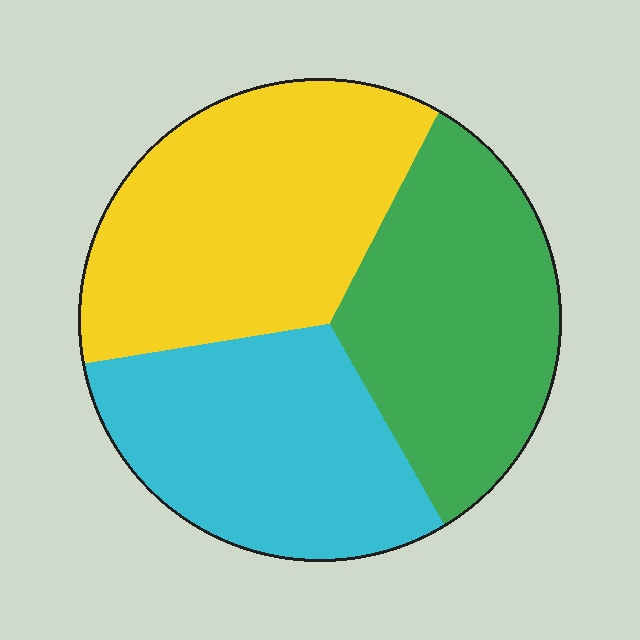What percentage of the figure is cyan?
Cyan takes up about one third (1/3) of the figure.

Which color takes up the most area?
Yellow, at roughly 35%.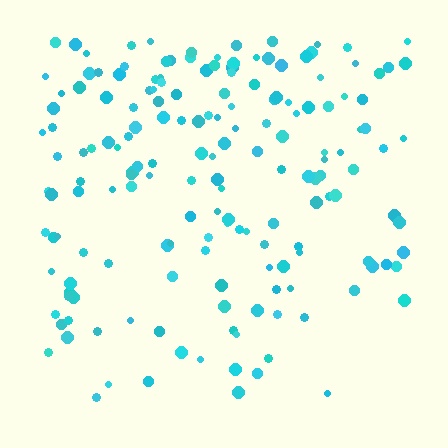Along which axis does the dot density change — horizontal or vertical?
Vertical.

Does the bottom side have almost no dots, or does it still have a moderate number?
Still a moderate number, just noticeably fewer than the top.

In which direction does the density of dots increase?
From bottom to top, with the top side densest.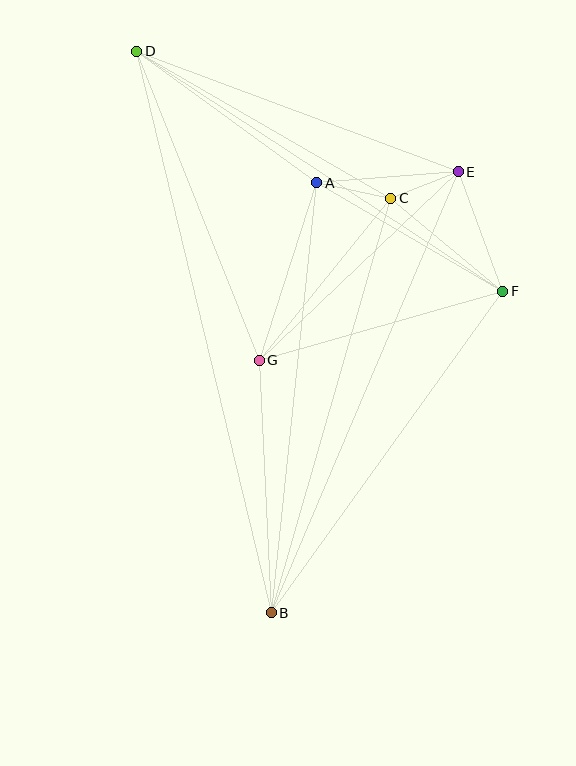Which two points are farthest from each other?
Points B and D are farthest from each other.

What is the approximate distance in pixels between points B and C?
The distance between B and C is approximately 432 pixels.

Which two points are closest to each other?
Points C and E are closest to each other.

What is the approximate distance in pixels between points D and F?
The distance between D and F is approximately 438 pixels.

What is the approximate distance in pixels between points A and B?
The distance between A and B is approximately 432 pixels.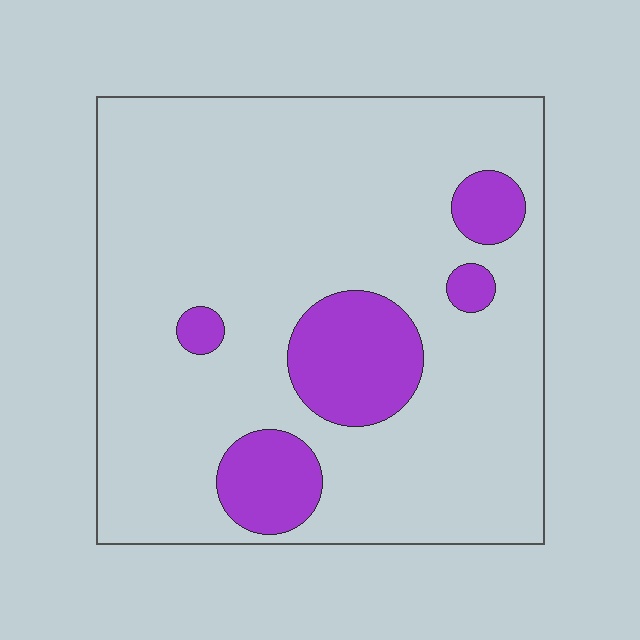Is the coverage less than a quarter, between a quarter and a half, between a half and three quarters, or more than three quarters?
Less than a quarter.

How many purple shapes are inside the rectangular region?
5.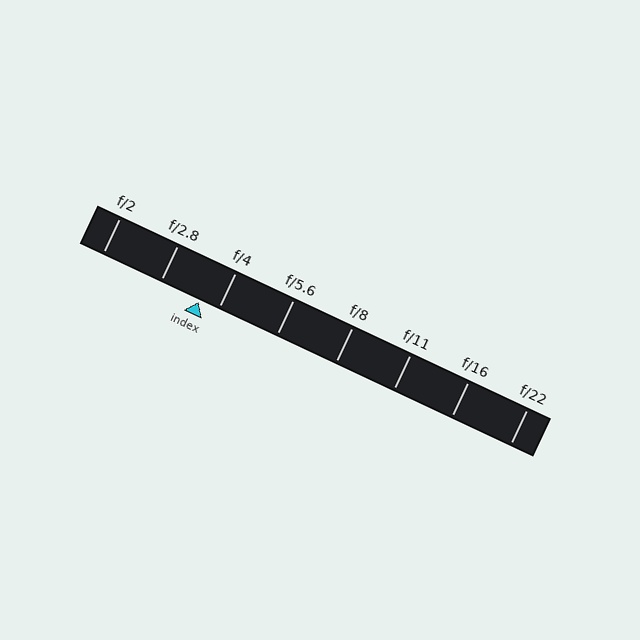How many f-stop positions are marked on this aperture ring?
There are 8 f-stop positions marked.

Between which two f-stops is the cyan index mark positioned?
The index mark is between f/2.8 and f/4.